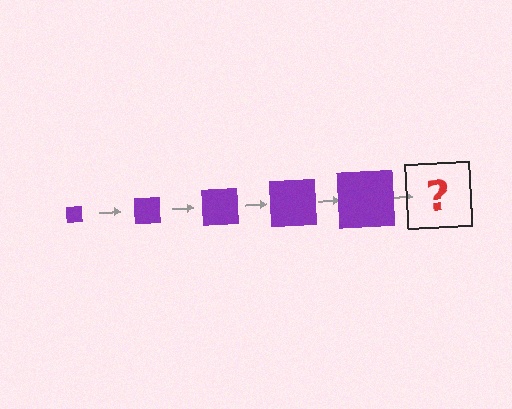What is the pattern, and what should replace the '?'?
The pattern is that the square gets progressively larger each step. The '?' should be a purple square, larger than the previous one.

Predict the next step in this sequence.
The next step is a purple square, larger than the previous one.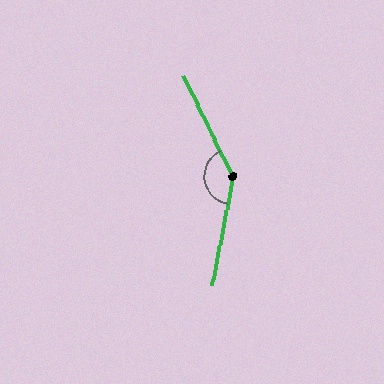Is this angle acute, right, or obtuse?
It is obtuse.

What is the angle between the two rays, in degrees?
Approximately 143 degrees.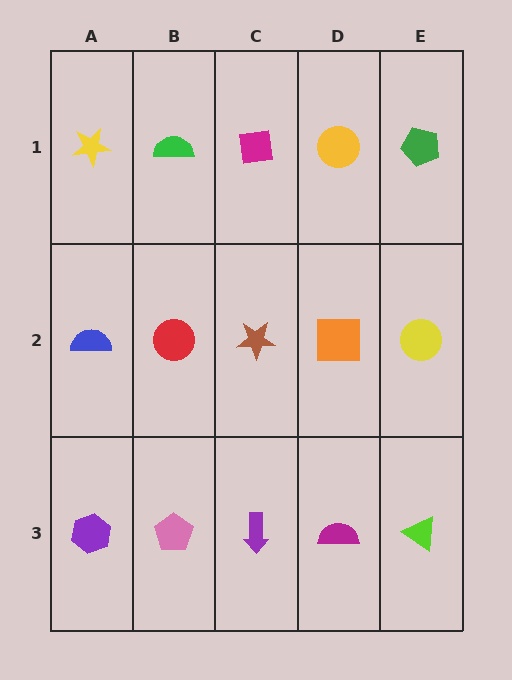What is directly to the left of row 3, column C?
A pink pentagon.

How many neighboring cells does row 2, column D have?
4.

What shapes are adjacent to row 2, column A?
A yellow star (row 1, column A), a purple hexagon (row 3, column A), a red circle (row 2, column B).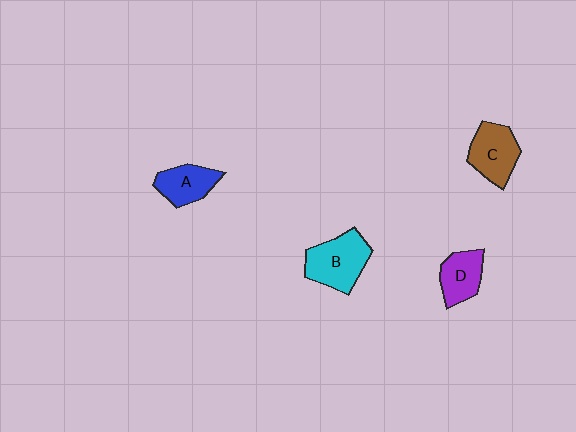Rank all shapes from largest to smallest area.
From largest to smallest: B (cyan), C (brown), A (blue), D (purple).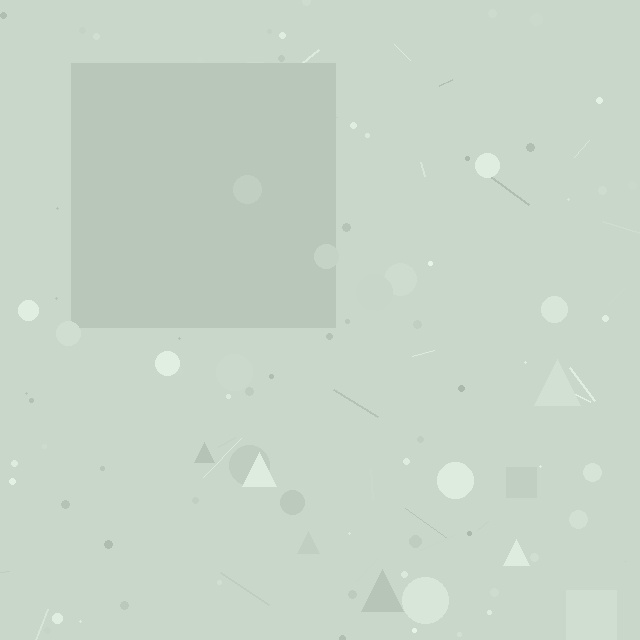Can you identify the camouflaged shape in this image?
The camouflaged shape is a square.